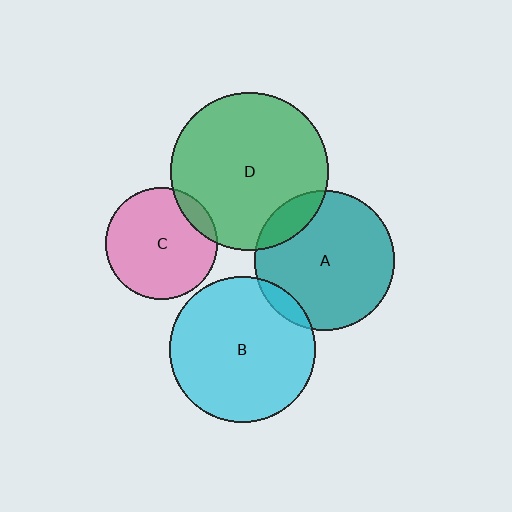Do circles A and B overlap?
Yes.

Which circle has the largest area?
Circle D (green).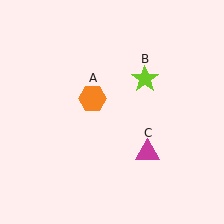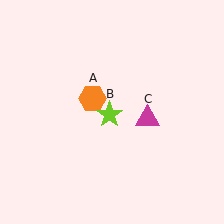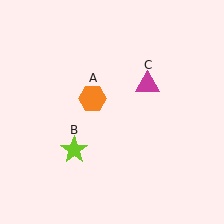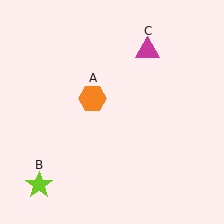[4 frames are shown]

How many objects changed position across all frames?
2 objects changed position: lime star (object B), magenta triangle (object C).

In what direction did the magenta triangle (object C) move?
The magenta triangle (object C) moved up.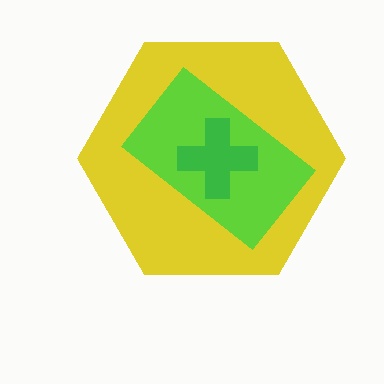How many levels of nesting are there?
3.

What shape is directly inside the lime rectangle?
The green cross.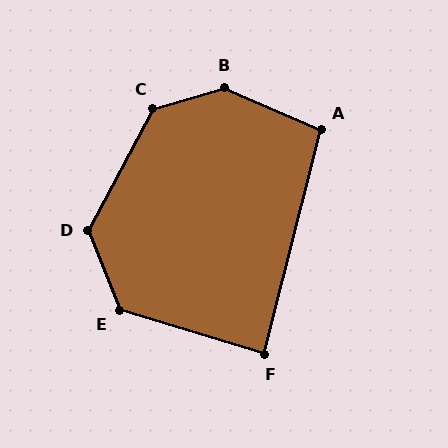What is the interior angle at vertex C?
Approximately 134 degrees (obtuse).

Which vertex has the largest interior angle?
B, at approximately 141 degrees.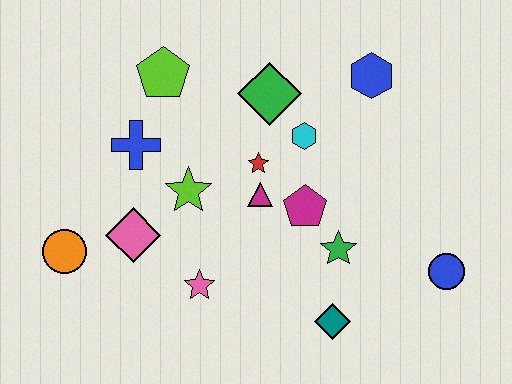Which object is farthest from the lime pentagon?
The blue circle is farthest from the lime pentagon.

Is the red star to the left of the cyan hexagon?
Yes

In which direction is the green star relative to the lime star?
The green star is to the right of the lime star.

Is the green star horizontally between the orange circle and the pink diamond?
No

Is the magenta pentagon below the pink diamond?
No